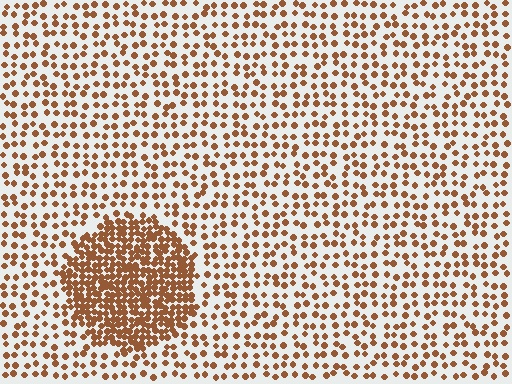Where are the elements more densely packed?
The elements are more densely packed inside the circle boundary.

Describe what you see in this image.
The image contains small brown elements arranged at two different densities. A circle-shaped region is visible where the elements are more densely packed than the surrounding area.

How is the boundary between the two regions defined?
The boundary is defined by a change in element density (approximately 2.7x ratio). All elements are the same color, size, and shape.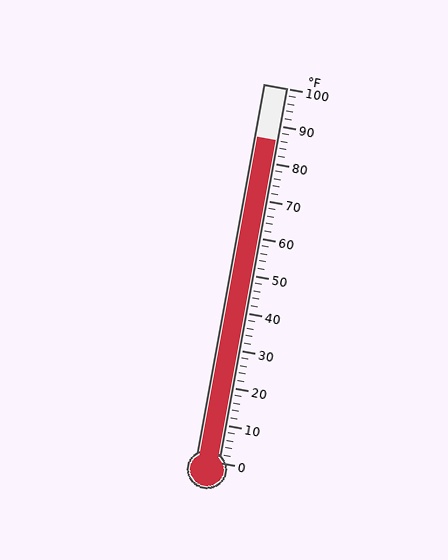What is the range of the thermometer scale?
The thermometer scale ranges from 0°F to 100°F.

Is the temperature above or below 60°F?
The temperature is above 60°F.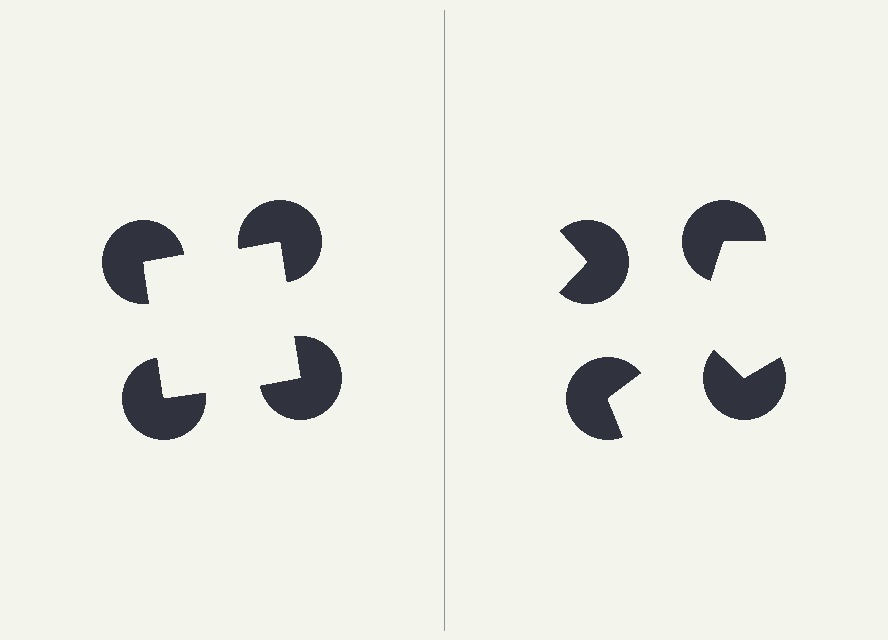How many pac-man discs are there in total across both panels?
8 — 4 on each side.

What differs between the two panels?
The pac-man discs are positioned identically on both sides; only the wedge orientations differ. On the left they align to a square; on the right they are misaligned.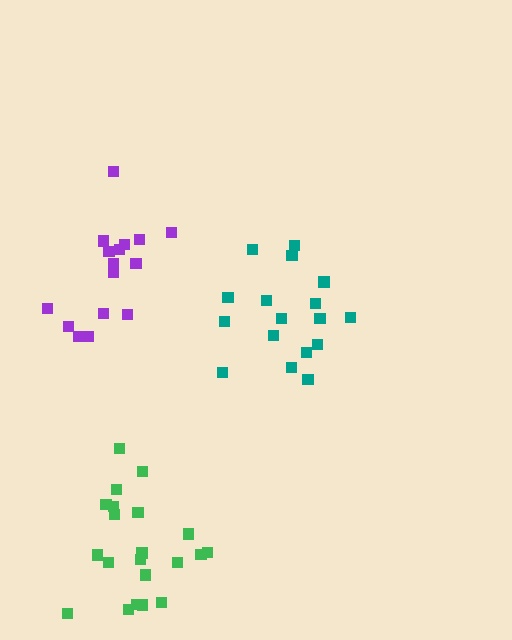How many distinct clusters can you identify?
There are 3 distinct clusters.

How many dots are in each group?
Group 1: 16 dots, Group 2: 17 dots, Group 3: 21 dots (54 total).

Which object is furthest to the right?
The teal cluster is rightmost.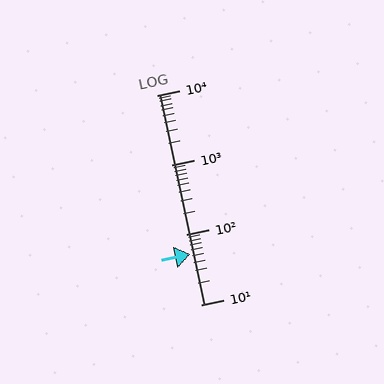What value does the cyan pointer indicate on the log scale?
The pointer indicates approximately 52.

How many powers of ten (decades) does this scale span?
The scale spans 3 decades, from 10 to 10000.